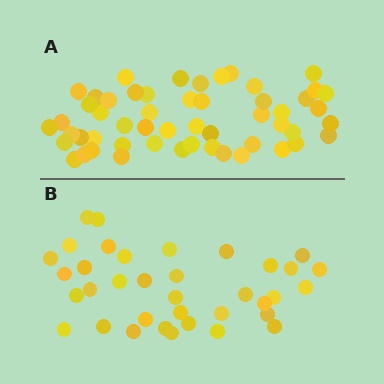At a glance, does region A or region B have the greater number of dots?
Region A (the top region) has more dots.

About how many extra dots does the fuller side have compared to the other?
Region A has approximately 15 more dots than region B.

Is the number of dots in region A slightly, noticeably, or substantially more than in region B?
Region A has substantially more. The ratio is roughly 1.5 to 1.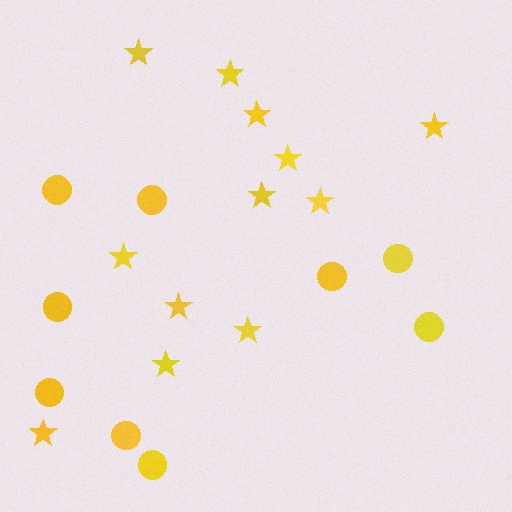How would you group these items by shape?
There are 2 groups: one group of stars (12) and one group of circles (9).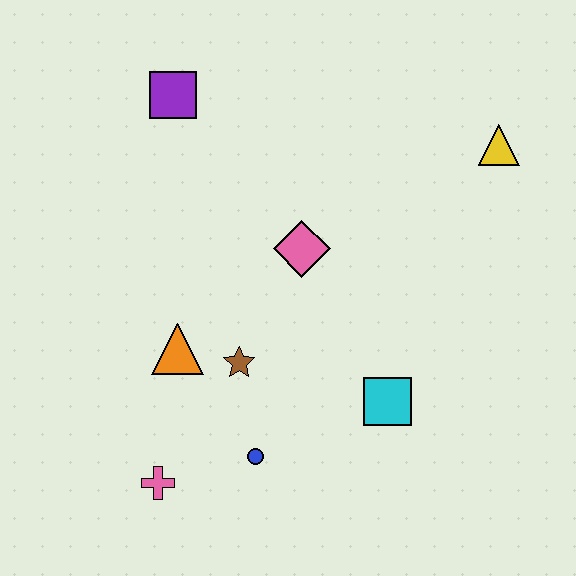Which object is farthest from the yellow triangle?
The pink cross is farthest from the yellow triangle.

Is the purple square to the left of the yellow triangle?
Yes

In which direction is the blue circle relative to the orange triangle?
The blue circle is below the orange triangle.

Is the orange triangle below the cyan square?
No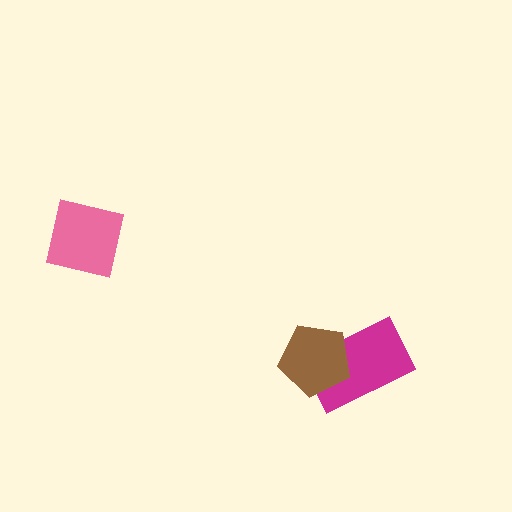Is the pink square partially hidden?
No, no other shape covers it.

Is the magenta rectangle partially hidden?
Yes, it is partially covered by another shape.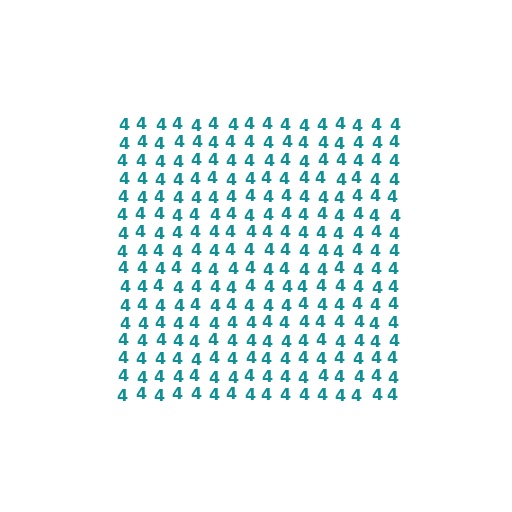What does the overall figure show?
The overall figure shows a square.